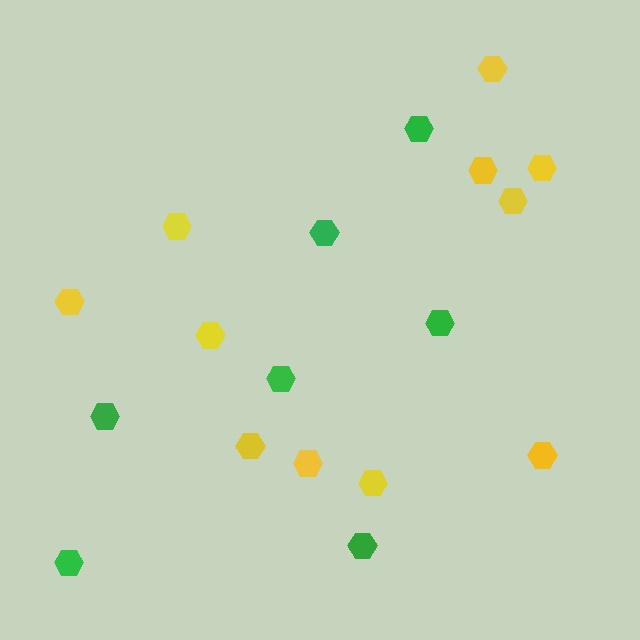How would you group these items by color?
There are 2 groups: one group of yellow hexagons (11) and one group of green hexagons (7).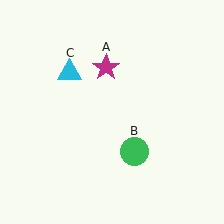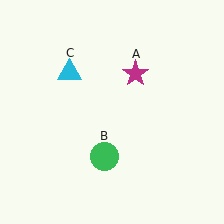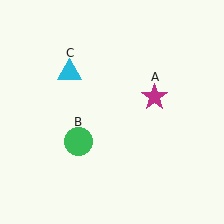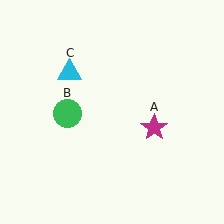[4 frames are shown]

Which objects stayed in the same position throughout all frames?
Cyan triangle (object C) remained stationary.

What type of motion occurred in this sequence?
The magenta star (object A), green circle (object B) rotated clockwise around the center of the scene.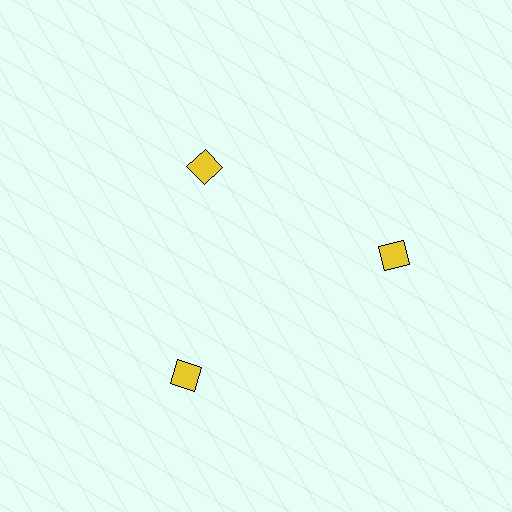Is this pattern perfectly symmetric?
No. The 3 yellow squares are arranged in a ring, but one element near the 11 o'clock position is pulled inward toward the center, breaking the 3-fold rotational symmetry.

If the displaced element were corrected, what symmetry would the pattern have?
It would have 3-fold rotational symmetry — the pattern would map onto itself every 120 degrees.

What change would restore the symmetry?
The symmetry would be restored by moving it outward, back onto the ring so that all 3 squares sit at equal angles and equal distance from the center.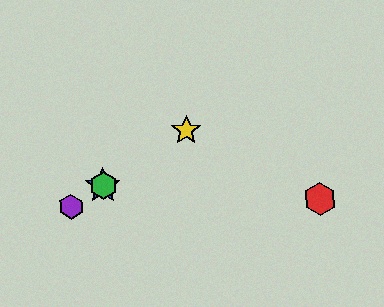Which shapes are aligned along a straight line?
The blue star, the green hexagon, the yellow star, the purple hexagon are aligned along a straight line.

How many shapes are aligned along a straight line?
4 shapes (the blue star, the green hexagon, the yellow star, the purple hexagon) are aligned along a straight line.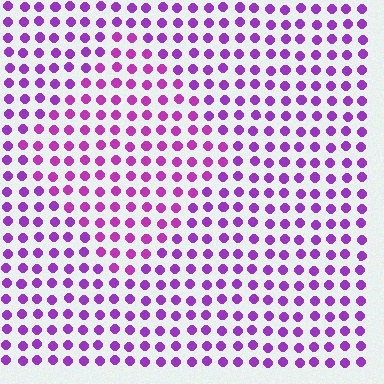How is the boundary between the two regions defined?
The boundary is defined purely by a slight shift in hue (about 21 degrees). Spacing, size, and orientation are identical on both sides.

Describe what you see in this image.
The image is filled with small purple elements in a uniform arrangement. A diamond-shaped region is visible where the elements are tinted to a slightly different hue, forming a subtle color boundary.